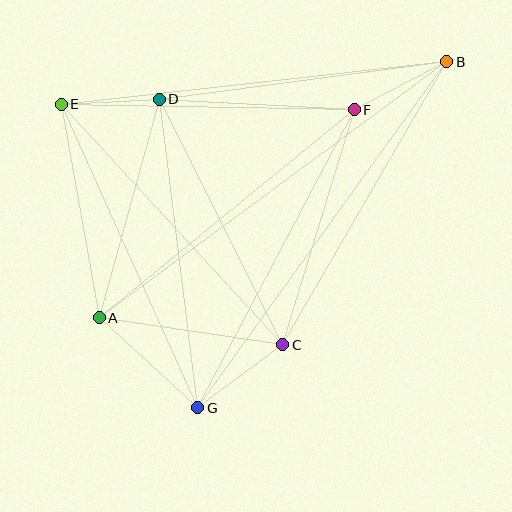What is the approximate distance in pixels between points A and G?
The distance between A and G is approximately 134 pixels.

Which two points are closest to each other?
Points D and E are closest to each other.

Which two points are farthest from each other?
Points A and B are farthest from each other.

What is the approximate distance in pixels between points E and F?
The distance between E and F is approximately 293 pixels.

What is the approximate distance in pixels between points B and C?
The distance between B and C is approximately 327 pixels.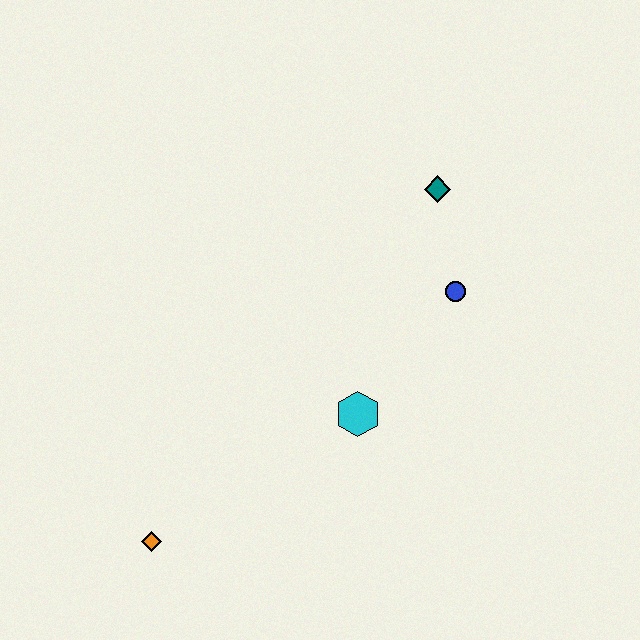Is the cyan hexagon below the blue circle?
Yes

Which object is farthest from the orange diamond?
The teal diamond is farthest from the orange diamond.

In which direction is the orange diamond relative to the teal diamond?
The orange diamond is below the teal diamond.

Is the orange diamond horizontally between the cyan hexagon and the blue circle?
No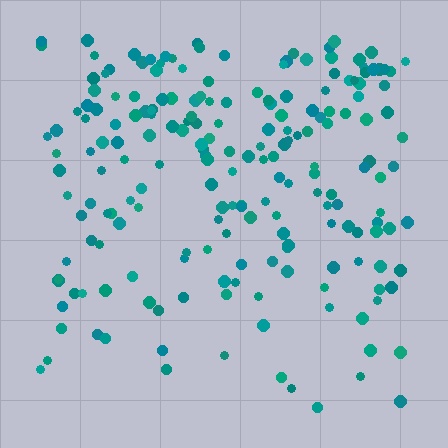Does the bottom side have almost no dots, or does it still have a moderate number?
Still a moderate number, just noticeably fewer than the top.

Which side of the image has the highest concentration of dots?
The top.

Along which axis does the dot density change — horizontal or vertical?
Vertical.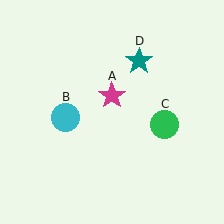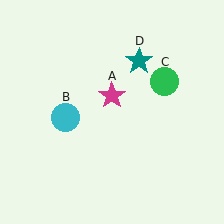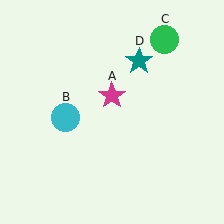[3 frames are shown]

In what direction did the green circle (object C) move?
The green circle (object C) moved up.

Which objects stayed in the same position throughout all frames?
Magenta star (object A) and cyan circle (object B) and teal star (object D) remained stationary.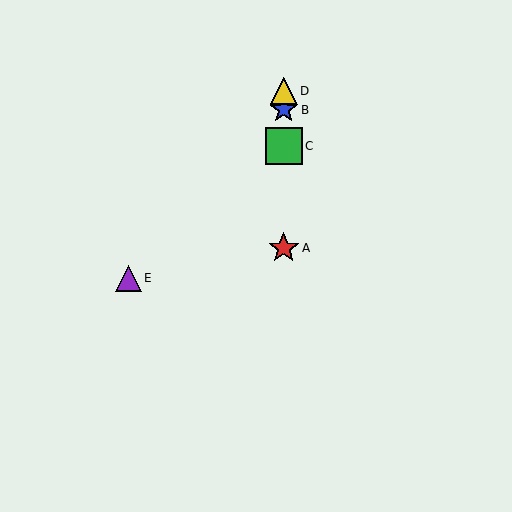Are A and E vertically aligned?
No, A is at x≈284 and E is at x≈128.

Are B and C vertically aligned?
Yes, both are at x≈284.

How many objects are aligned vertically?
4 objects (A, B, C, D) are aligned vertically.